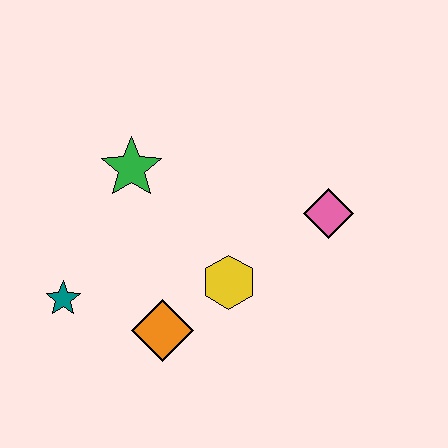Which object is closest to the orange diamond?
The yellow hexagon is closest to the orange diamond.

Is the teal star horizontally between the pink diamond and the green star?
No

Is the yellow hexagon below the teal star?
No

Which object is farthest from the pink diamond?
The teal star is farthest from the pink diamond.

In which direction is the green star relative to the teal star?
The green star is above the teal star.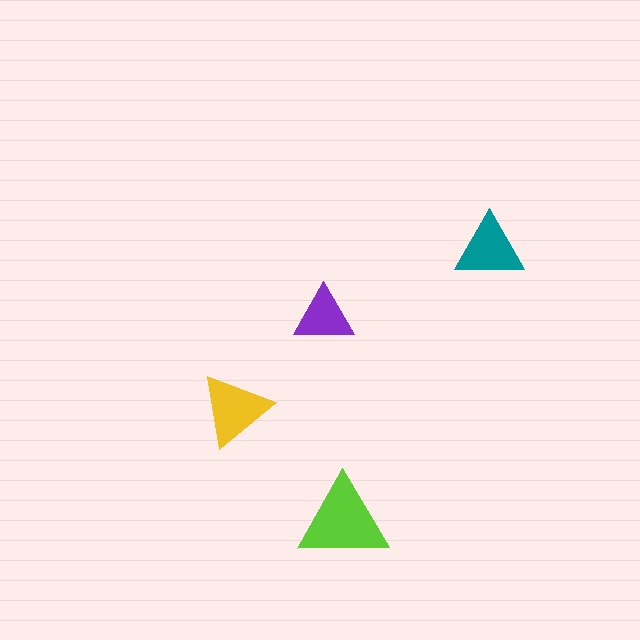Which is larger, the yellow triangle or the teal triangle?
The yellow one.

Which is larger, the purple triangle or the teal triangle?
The teal one.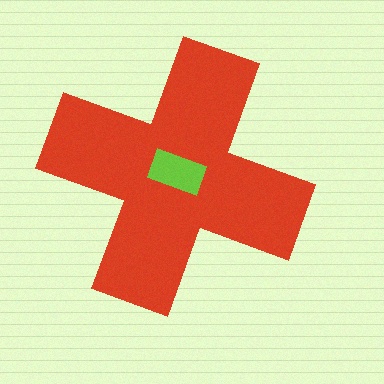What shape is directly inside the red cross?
The lime rectangle.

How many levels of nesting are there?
2.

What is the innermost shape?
The lime rectangle.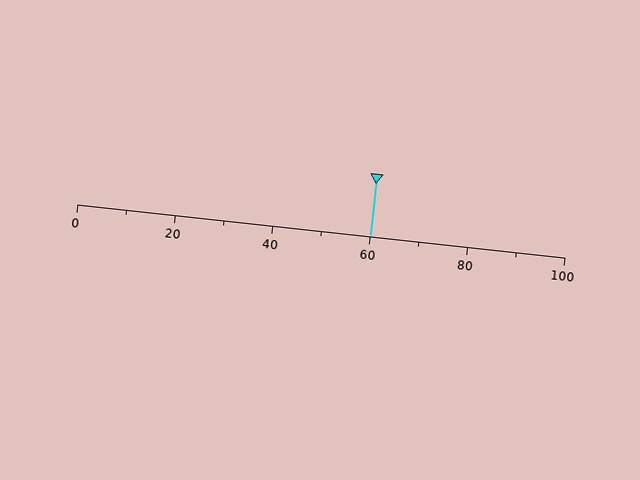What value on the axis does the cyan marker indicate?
The marker indicates approximately 60.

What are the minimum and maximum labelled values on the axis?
The axis runs from 0 to 100.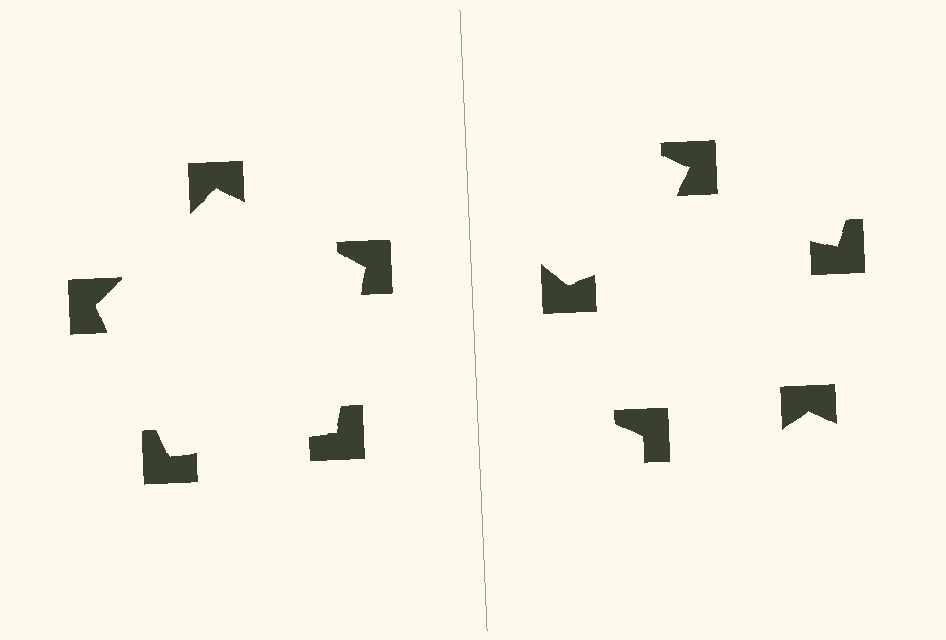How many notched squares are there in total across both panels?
10 — 5 on each side.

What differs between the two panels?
The notched squares are positioned identically on both sides; only the wedge orientations differ. On the left they align to a pentagon; on the right they are misaligned.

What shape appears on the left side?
An illusory pentagon.